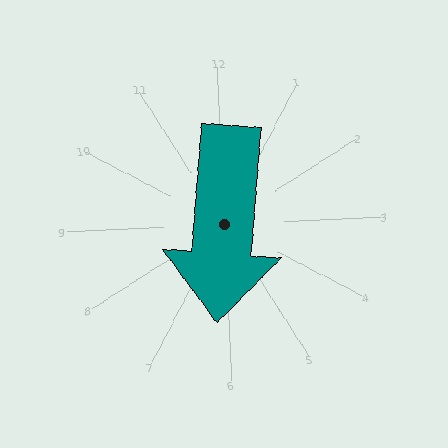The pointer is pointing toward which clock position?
Roughly 6 o'clock.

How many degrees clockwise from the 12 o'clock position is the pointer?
Approximately 187 degrees.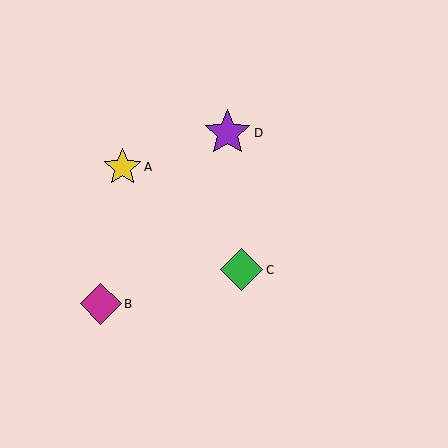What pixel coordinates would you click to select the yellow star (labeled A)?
Click at (122, 167) to select the yellow star A.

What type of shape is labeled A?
Shape A is a yellow star.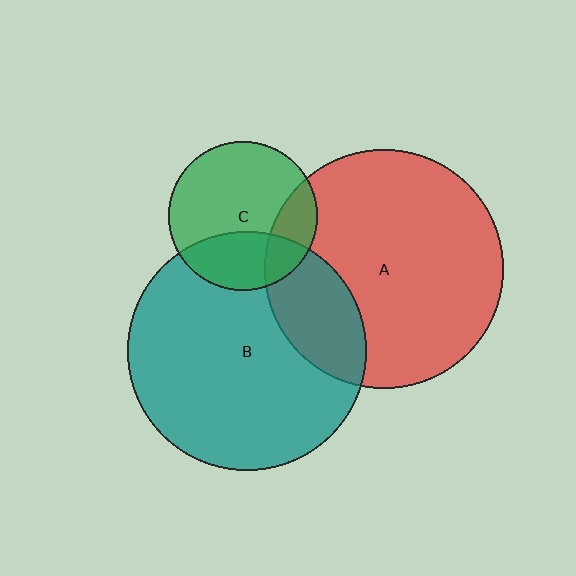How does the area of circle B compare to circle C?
Approximately 2.6 times.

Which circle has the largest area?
Circle A (red).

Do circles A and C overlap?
Yes.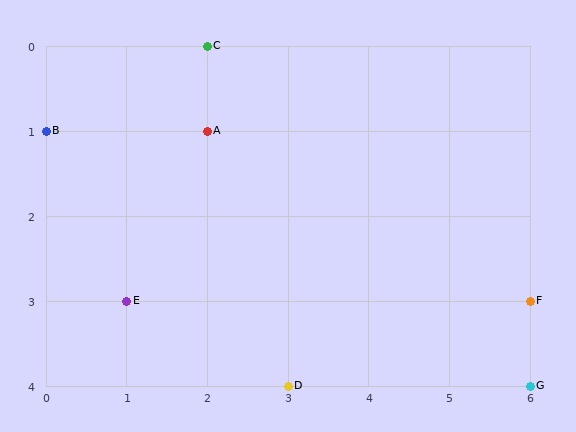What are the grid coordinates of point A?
Point A is at grid coordinates (2, 1).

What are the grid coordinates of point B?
Point B is at grid coordinates (0, 1).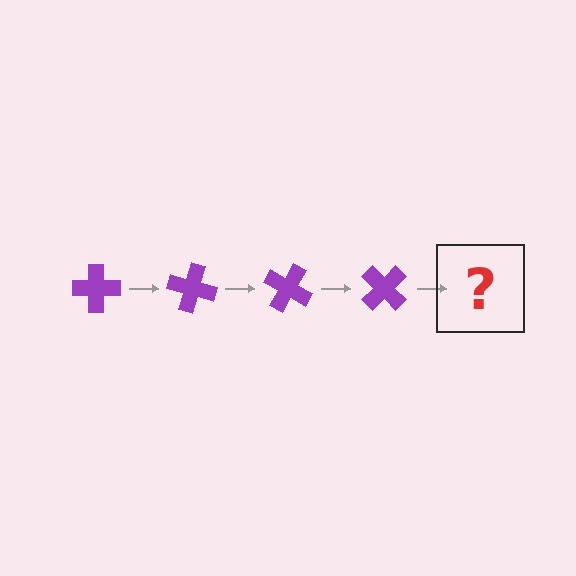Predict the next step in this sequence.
The next step is a purple cross rotated 60 degrees.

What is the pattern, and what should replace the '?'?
The pattern is that the cross rotates 15 degrees each step. The '?' should be a purple cross rotated 60 degrees.